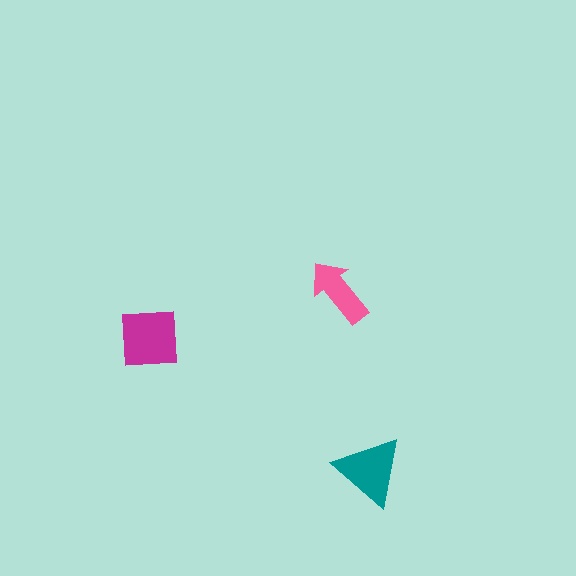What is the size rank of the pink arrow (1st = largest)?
3rd.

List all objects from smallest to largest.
The pink arrow, the teal triangle, the magenta square.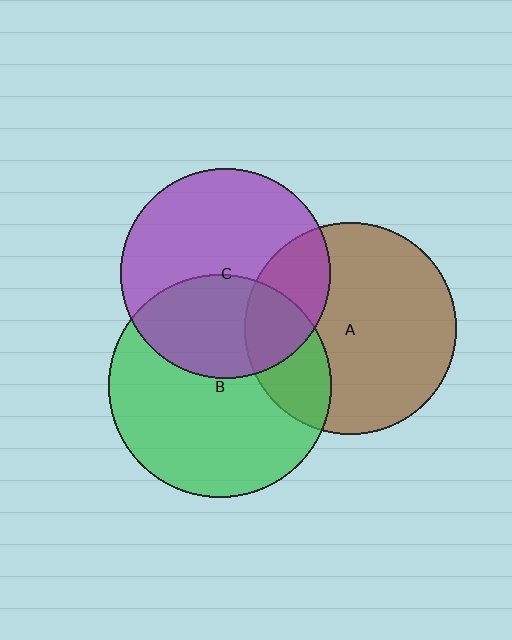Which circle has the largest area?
Circle B (green).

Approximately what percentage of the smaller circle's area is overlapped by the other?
Approximately 25%.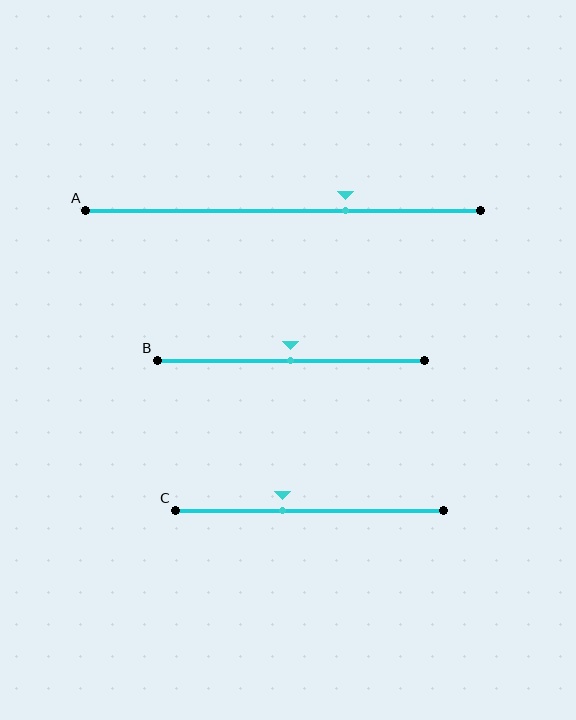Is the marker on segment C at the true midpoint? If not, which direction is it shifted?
No, the marker on segment C is shifted to the left by about 10% of the segment length.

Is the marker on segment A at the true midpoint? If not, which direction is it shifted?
No, the marker on segment A is shifted to the right by about 16% of the segment length.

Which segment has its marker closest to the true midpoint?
Segment B has its marker closest to the true midpoint.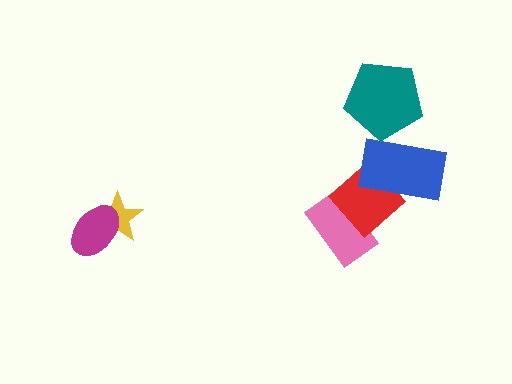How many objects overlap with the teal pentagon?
1 object overlaps with the teal pentagon.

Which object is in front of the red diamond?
The blue rectangle is in front of the red diamond.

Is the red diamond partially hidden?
Yes, it is partially covered by another shape.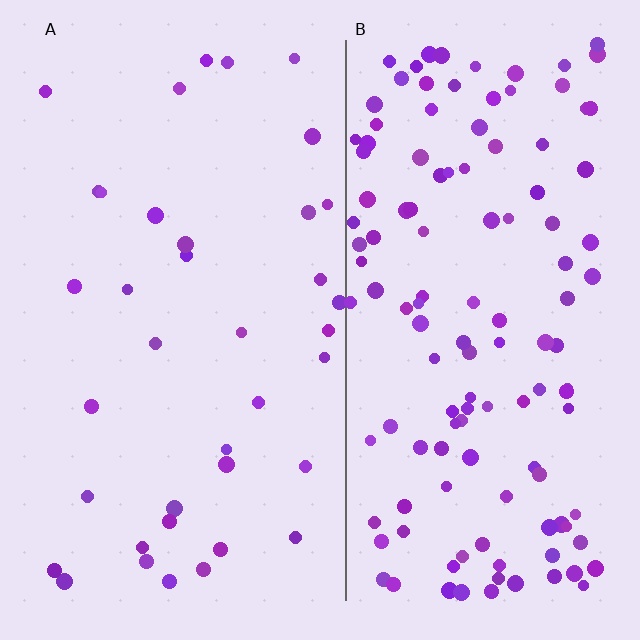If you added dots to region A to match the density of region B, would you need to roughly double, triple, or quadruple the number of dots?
Approximately triple.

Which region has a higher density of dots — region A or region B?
B (the right).